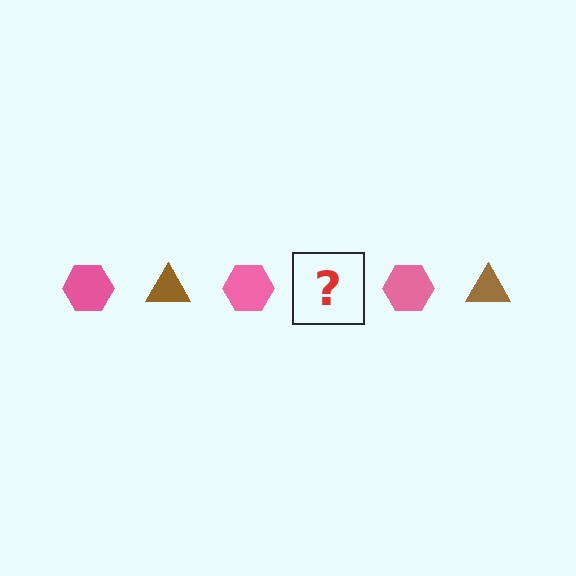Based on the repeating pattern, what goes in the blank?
The blank should be a brown triangle.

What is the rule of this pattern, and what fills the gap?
The rule is that the pattern alternates between pink hexagon and brown triangle. The gap should be filled with a brown triangle.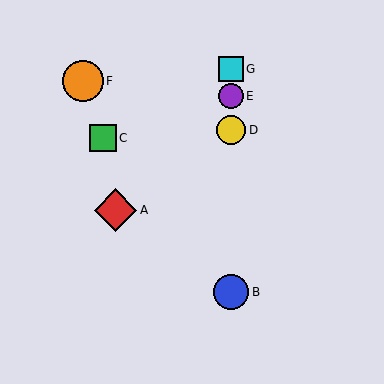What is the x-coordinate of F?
Object F is at x≈83.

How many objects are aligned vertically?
4 objects (B, D, E, G) are aligned vertically.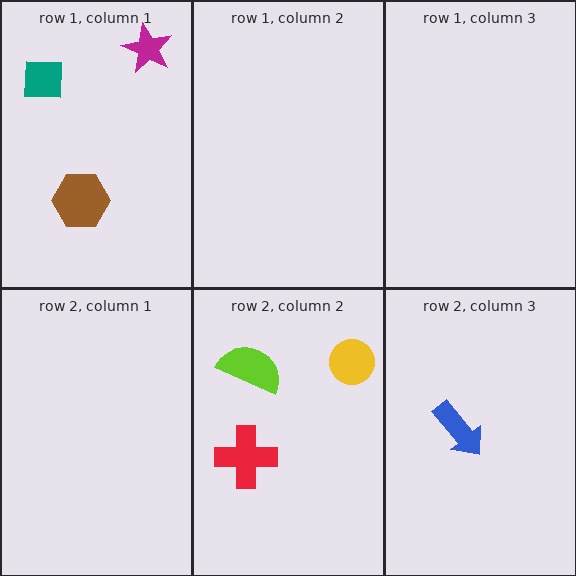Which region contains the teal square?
The row 1, column 1 region.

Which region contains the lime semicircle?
The row 2, column 2 region.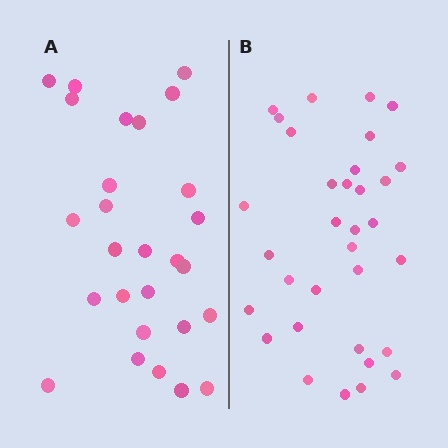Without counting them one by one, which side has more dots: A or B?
Region B (the right region) has more dots.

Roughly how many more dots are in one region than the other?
Region B has about 6 more dots than region A.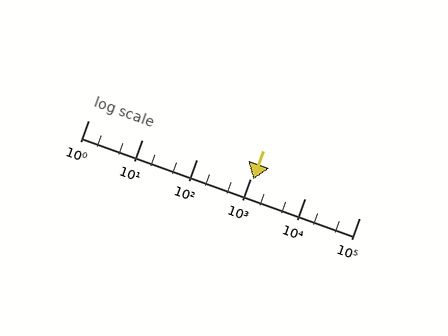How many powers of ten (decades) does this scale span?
The scale spans 5 decades, from 1 to 100000.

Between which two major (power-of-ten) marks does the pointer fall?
The pointer is between 1000 and 10000.